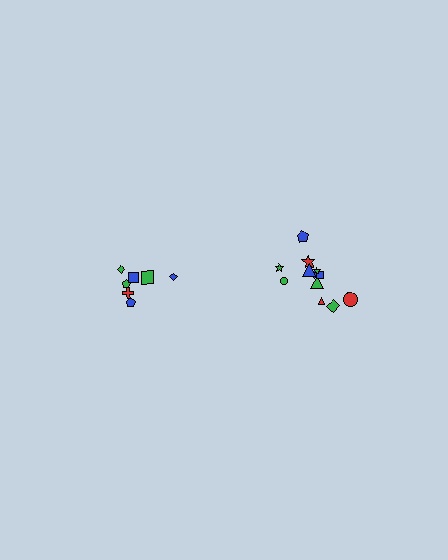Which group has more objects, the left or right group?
The right group.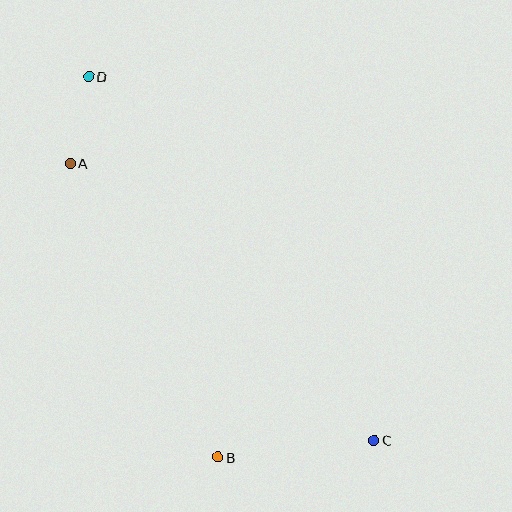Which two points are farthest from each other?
Points C and D are farthest from each other.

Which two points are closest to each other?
Points A and D are closest to each other.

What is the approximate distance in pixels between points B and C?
The distance between B and C is approximately 157 pixels.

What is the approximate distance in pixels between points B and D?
The distance between B and D is approximately 402 pixels.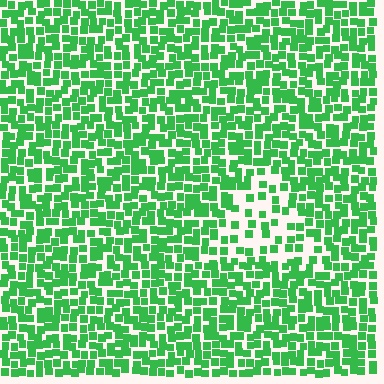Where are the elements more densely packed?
The elements are more densely packed outside the triangle boundary.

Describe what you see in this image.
The image contains small green elements arranged at two different densities. A triangle-shaped region is visible where the elements are less densely packed than the surrounding area.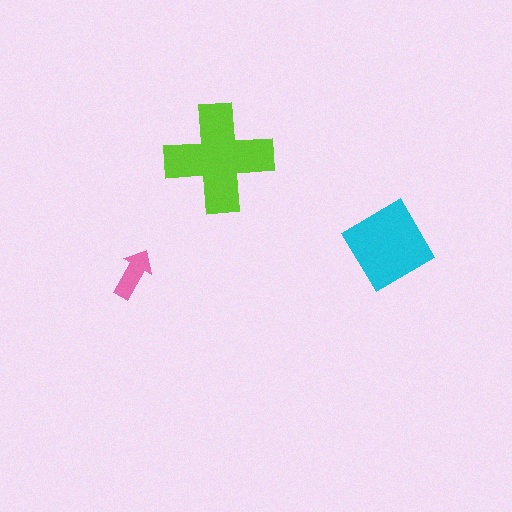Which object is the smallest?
The pink arrow.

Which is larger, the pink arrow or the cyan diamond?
The cyan diamond.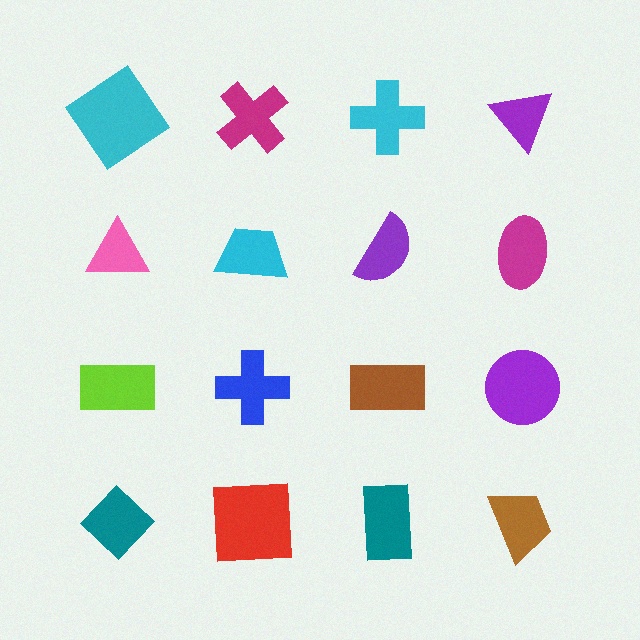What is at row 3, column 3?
A brown rectangle.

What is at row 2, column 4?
A magenta ellipse.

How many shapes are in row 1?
4 shapes.